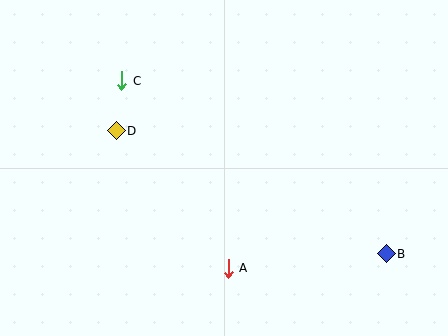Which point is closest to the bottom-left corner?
Point D is closest to the bottom-left corner.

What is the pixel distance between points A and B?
The distance between A and B is 159 pixels.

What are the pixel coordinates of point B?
Point B is at (386, 254).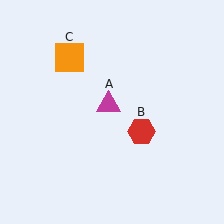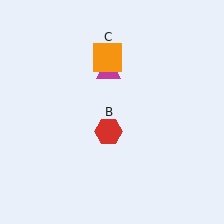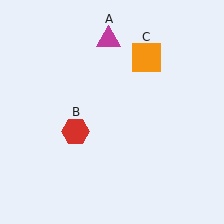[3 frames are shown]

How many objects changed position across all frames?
3 objects changed position: magenta triangle (object A), red hexagon (object B), orange square (object C).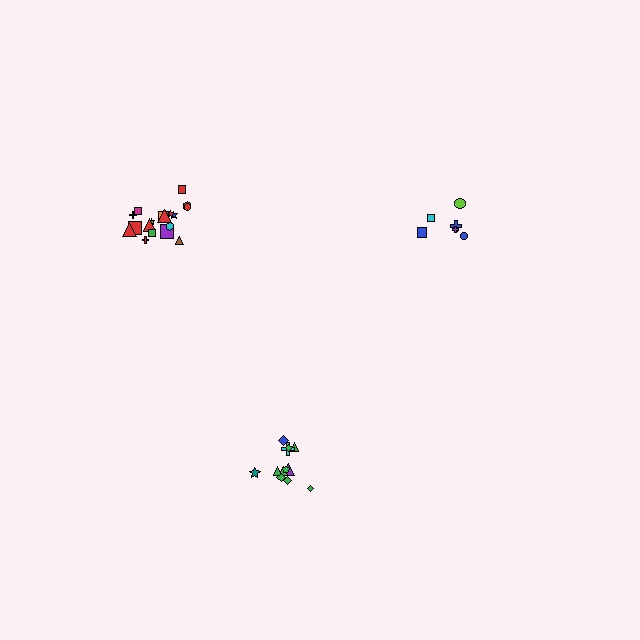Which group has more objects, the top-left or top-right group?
The top-left group.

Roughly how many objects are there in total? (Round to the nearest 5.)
Roughly 35 objects in total.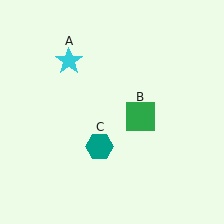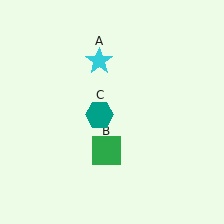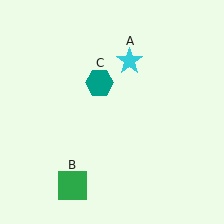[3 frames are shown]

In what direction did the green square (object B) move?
The green square (object B) moved down and to the left.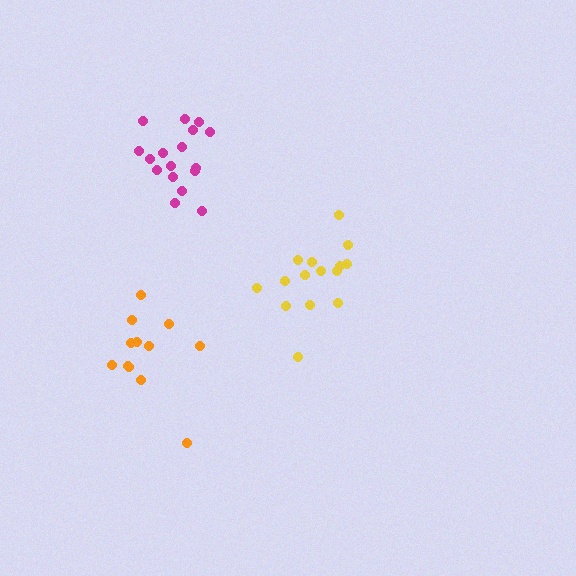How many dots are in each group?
Group 1: 16 dots, Group 2: 17 dots, Group 3: 12 dots (45 total).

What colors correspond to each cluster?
The clusters are colored: yellow, magenta, orange.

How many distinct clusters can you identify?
There are 3 distinct clusters.